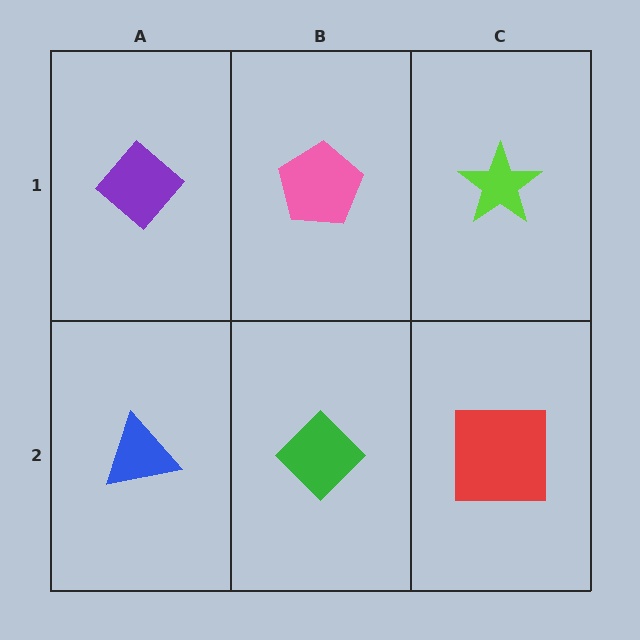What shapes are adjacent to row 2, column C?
A lime star (row 1, column C), a green diamond (row 2, column B).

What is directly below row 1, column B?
A green diamond.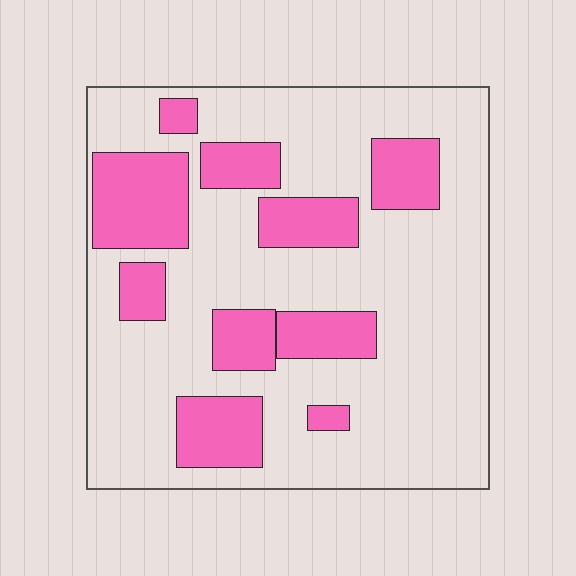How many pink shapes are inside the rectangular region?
10.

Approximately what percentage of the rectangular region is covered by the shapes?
Approximately 25%.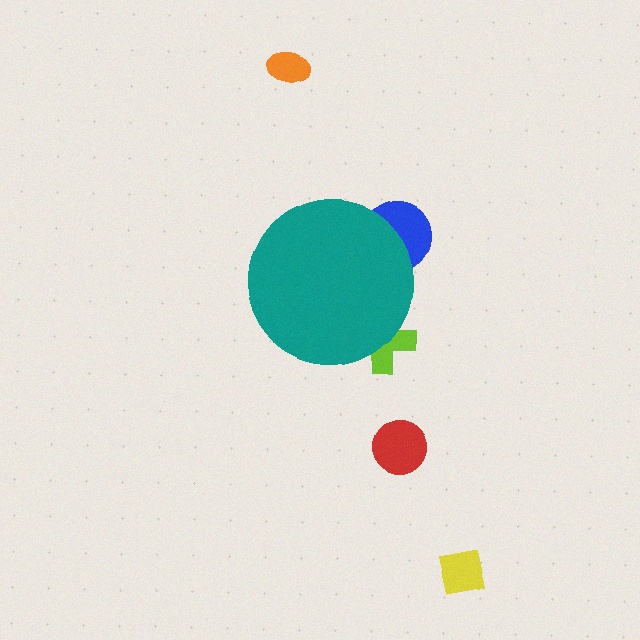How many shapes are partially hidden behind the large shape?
2 shapes are partially hidden.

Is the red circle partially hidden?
No, the red circle is fully visible.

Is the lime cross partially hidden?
Yes, the lime cross is partially hidden behind the teal circle.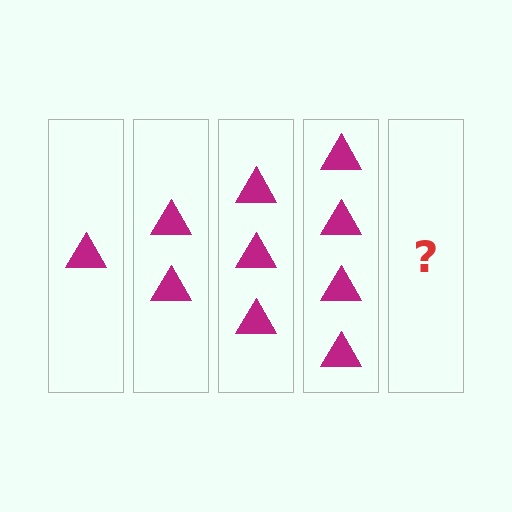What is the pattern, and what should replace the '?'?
The pattern is that each step adds one more triangle. The '?' should be 5 triangles.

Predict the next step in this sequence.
The next step is 5 triangles.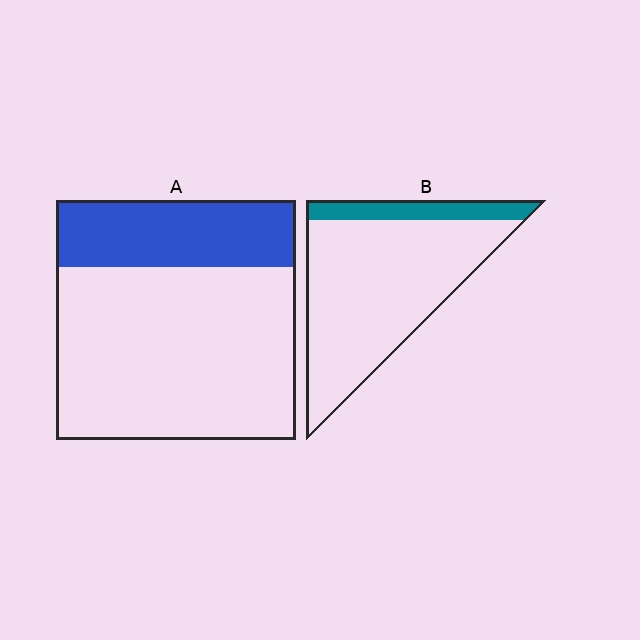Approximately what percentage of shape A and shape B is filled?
A is approximately 30% and B is approximately 15%.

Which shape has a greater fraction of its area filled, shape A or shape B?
Shape A.